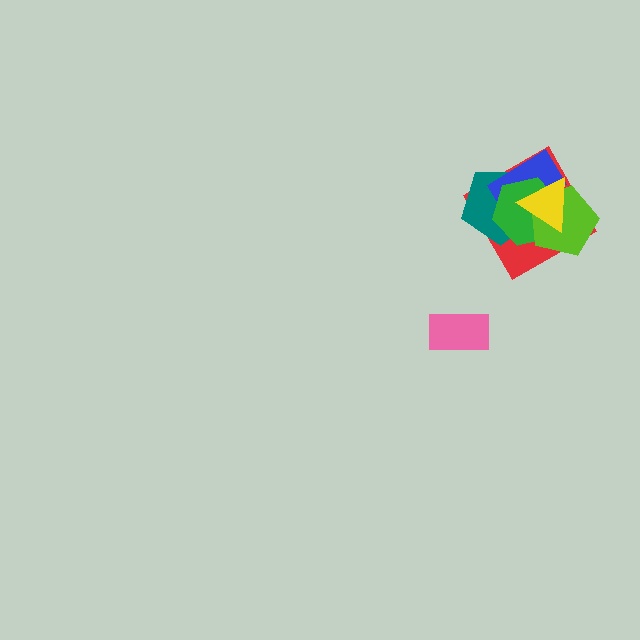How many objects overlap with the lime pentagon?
5 objects overlap with the lime pentagon.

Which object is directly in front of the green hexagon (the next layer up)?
The lime pentagon is directly in front of the green hexagon.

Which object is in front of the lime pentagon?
The yellow triangle is in front of the lime pentagon.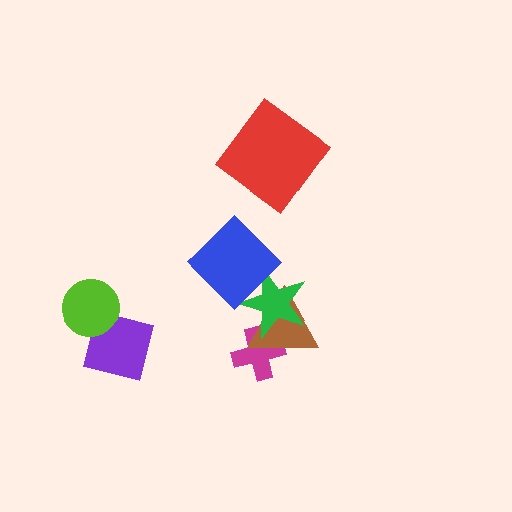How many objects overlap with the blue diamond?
1 object overlaps with the blue diamond.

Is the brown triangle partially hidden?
Yes, it is partially covered by another shape.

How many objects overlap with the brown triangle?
2 objects overlap with the brown triangle.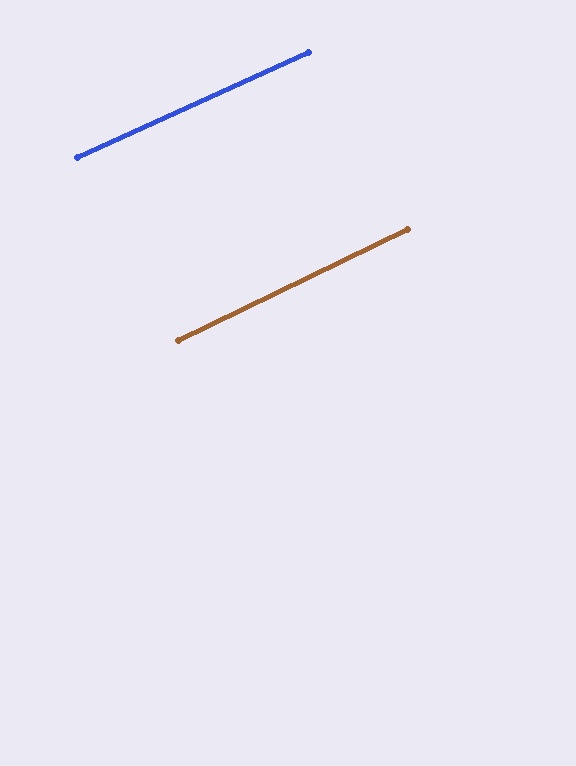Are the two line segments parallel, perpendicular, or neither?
Parallel — their directions differ by only 1.6°.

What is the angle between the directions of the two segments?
Approximately 2 degrees.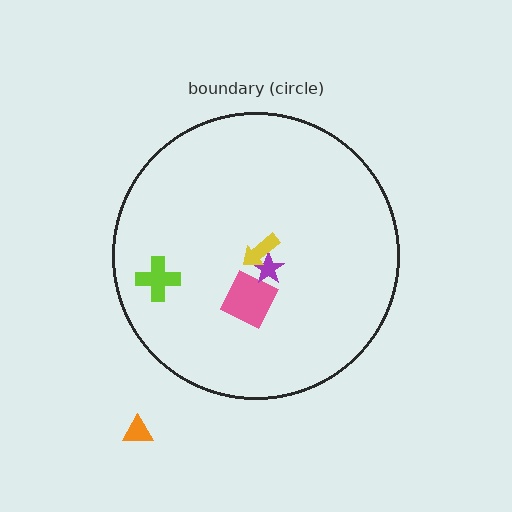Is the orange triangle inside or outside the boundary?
Outside.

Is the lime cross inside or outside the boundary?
Inside.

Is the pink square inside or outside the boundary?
Inside.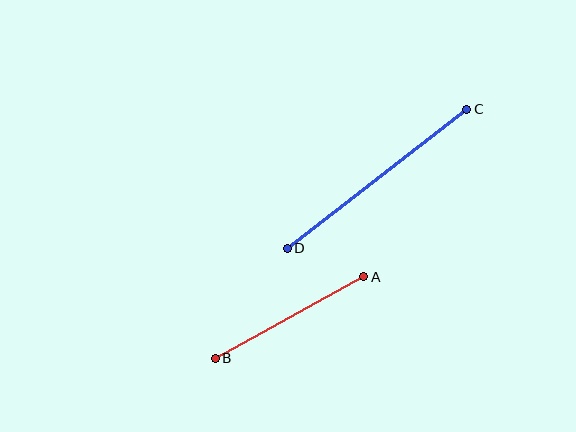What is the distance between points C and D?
The distance is approximately 227 pixels.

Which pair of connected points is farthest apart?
Points C and D are farthest apart.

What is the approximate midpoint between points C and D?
The midpoint is at approximately (377, 179) pixels.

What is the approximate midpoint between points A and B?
The midpoint is at approximately (289, 318) pixels.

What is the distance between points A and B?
The distance is approximately 170 pixels.